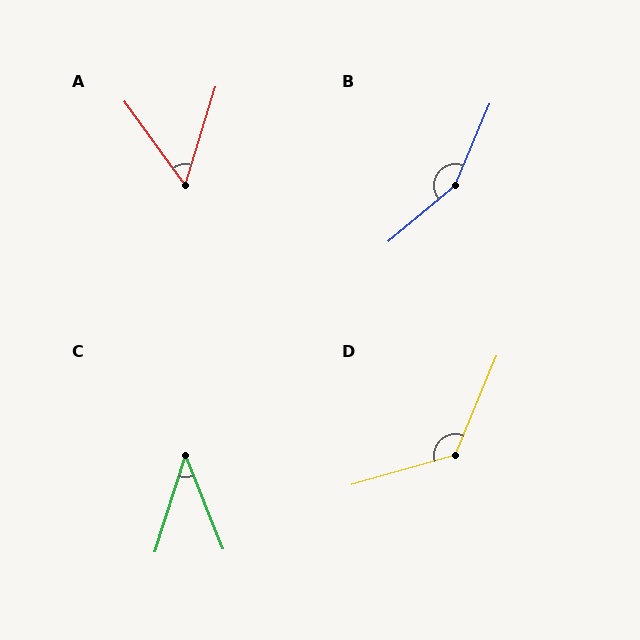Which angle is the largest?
B, at approximately 153 degrees.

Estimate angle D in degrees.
Approximately 128 degrees.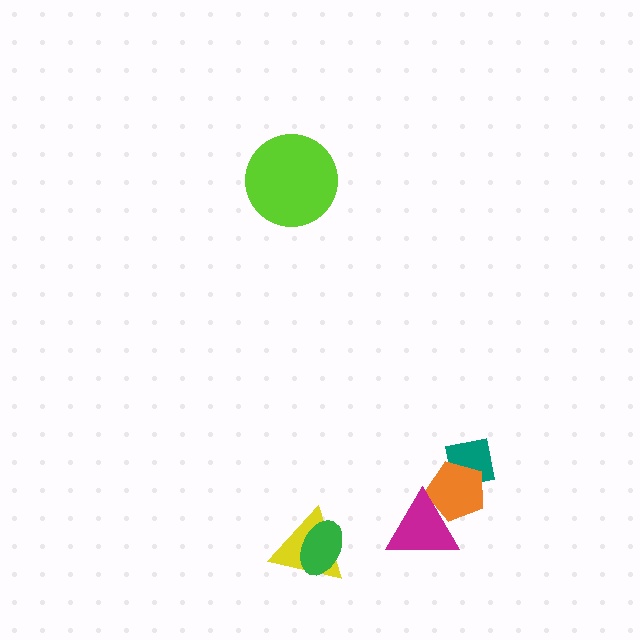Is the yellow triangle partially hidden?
Yes, it is partially covered by another shape.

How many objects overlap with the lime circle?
0 objects overlap with the lime circle.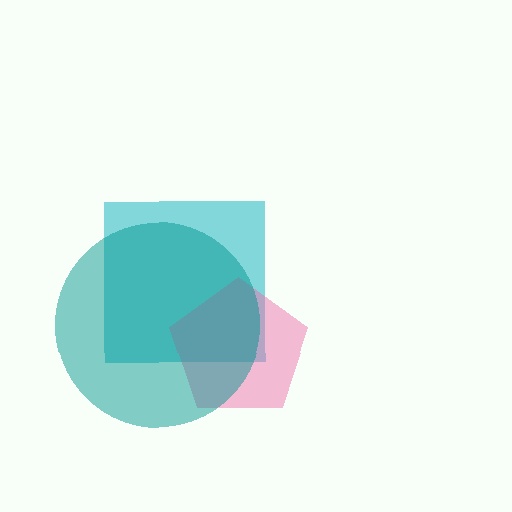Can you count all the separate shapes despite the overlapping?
Yes, there are 3 separate shapes.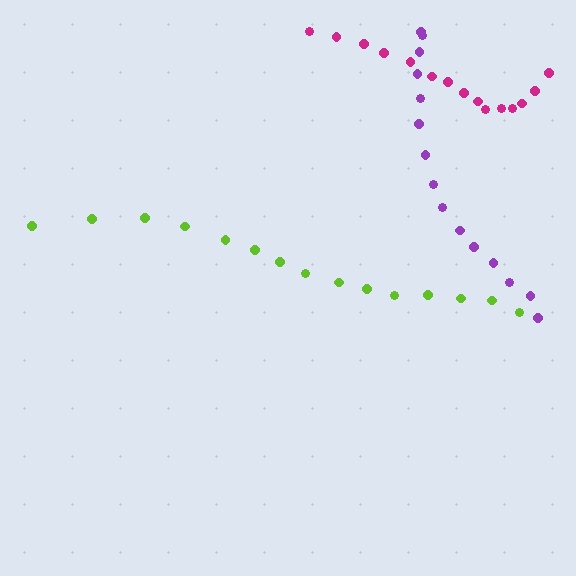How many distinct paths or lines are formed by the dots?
There are 3 distinct paths.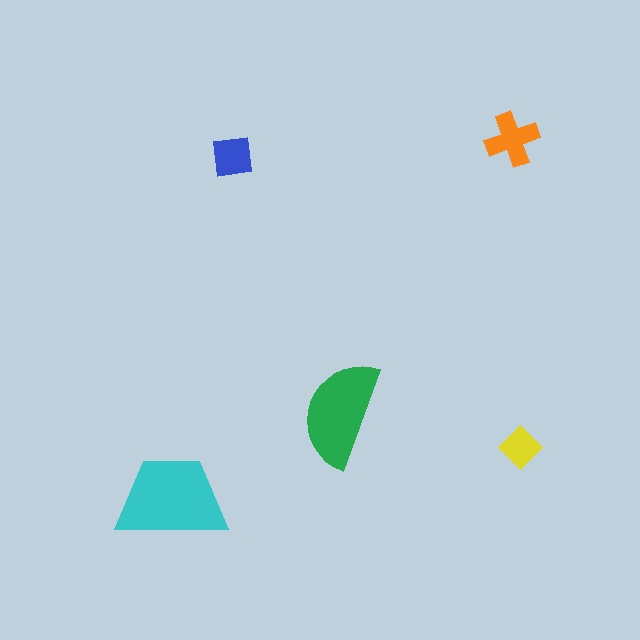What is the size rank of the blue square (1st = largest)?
4th.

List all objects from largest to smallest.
The cyan trapezoid, the green semicircle, the orange cross, the blue square, the yellow diamond.